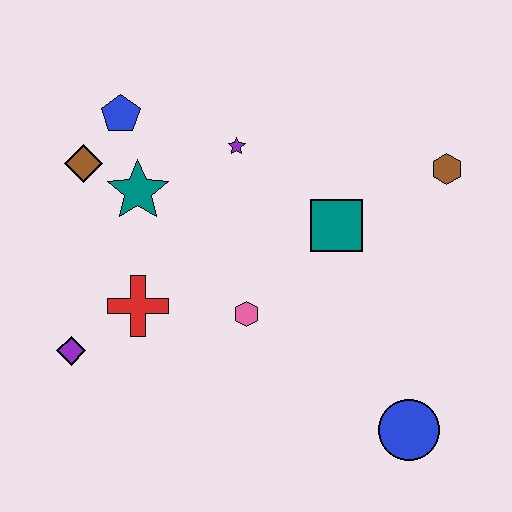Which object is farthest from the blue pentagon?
The blue circle is farthest from the blue pentagon.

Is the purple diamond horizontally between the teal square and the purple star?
No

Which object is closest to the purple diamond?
The red cross is closest to the purple diamond.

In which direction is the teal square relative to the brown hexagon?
The teal square is to the left of the brown hexagon.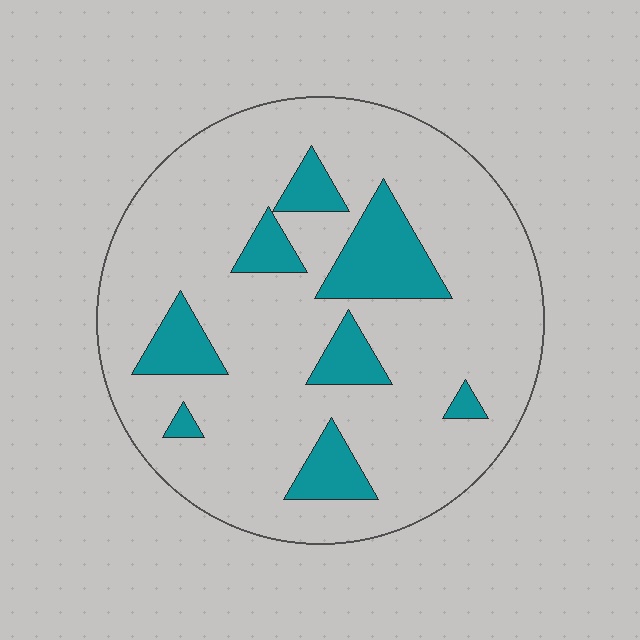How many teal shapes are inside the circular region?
8.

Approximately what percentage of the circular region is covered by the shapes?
Approximately 15%.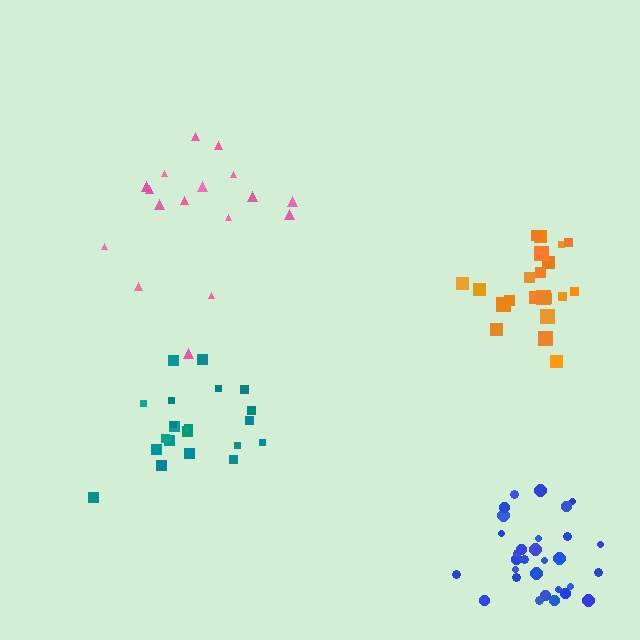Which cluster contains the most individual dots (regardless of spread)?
Blue (30).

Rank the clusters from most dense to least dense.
blue, orange, teal, pink.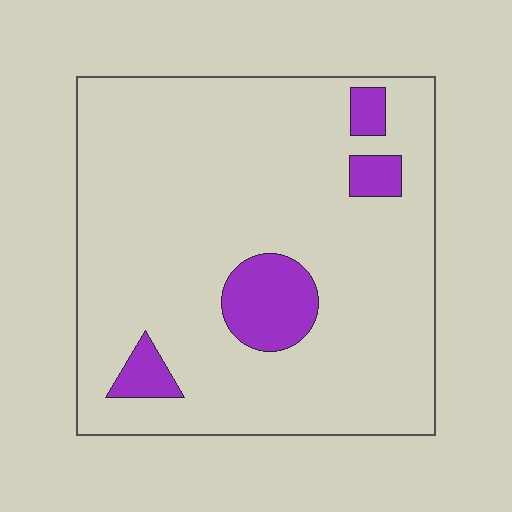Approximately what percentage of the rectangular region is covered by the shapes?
Approximately 10%.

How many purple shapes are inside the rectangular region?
4.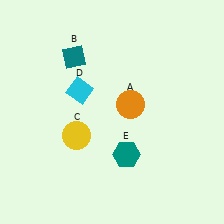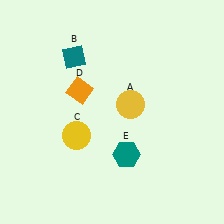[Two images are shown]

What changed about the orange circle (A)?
In Image 1, A is orange. In Image 2, it changed to yellow.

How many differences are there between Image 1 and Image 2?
There are 2 differences between the two images.